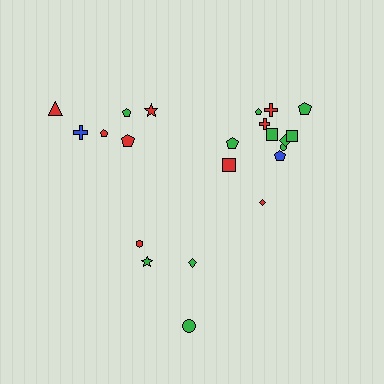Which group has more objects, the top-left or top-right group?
The top-right group.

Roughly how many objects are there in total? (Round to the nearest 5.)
Roughly 20 objects in total.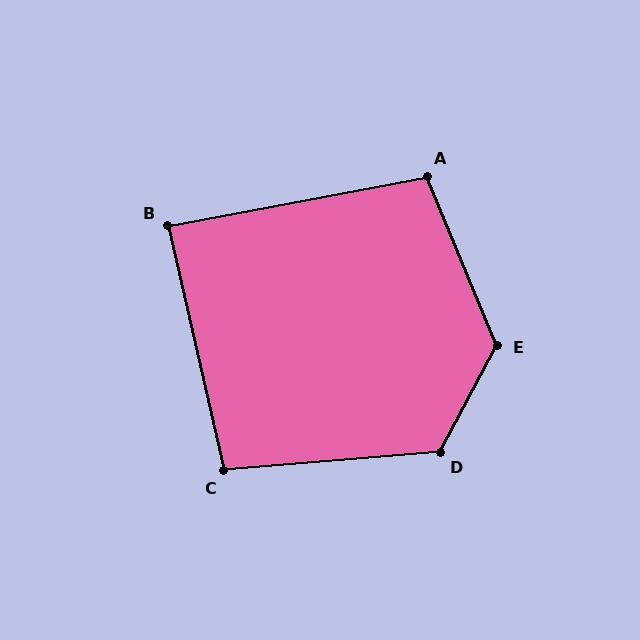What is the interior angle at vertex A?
Approximately 102 degrees (obtuse).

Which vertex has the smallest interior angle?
B, at approximately 88 degrees.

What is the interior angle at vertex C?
Approximately 98 degrees (obtuse).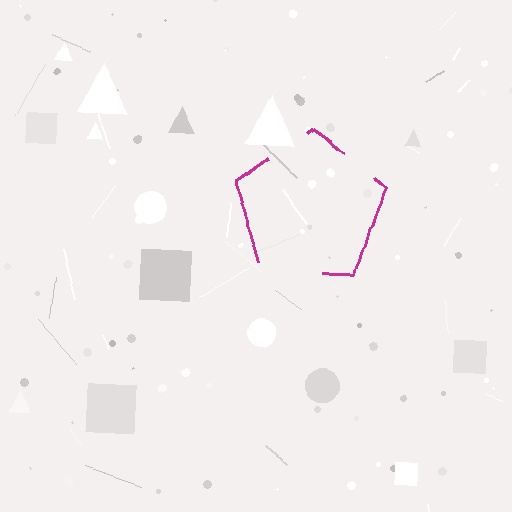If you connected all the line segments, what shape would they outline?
They would outline a pentagon.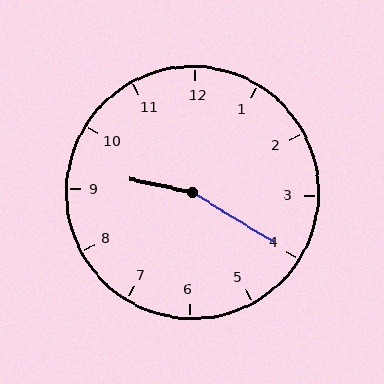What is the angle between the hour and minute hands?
Approximately 160 degrees.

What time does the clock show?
9:20.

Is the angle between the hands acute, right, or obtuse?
It is obtuse.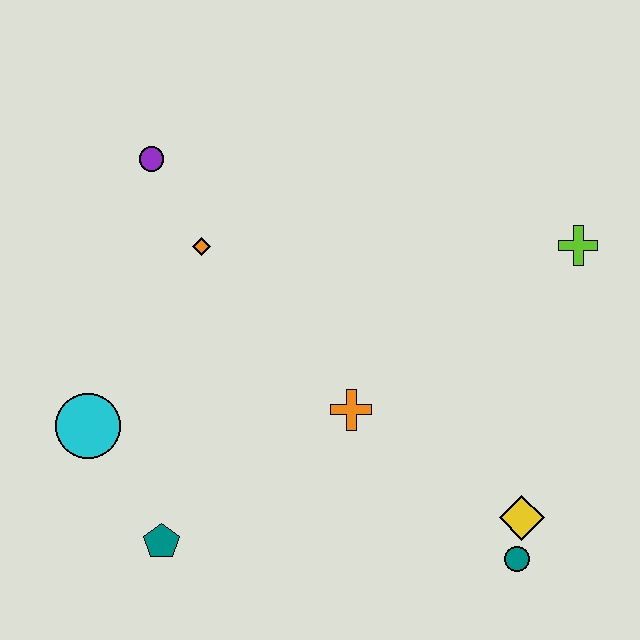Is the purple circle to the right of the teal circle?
No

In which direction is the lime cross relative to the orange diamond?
The lime cross is to the right of the orange diamond.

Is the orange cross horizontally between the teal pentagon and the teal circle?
Yes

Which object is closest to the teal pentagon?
The cyan circle is closest to the teal pentagon.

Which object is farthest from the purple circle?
The teal circle is farthest from the purple circle.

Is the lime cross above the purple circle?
No